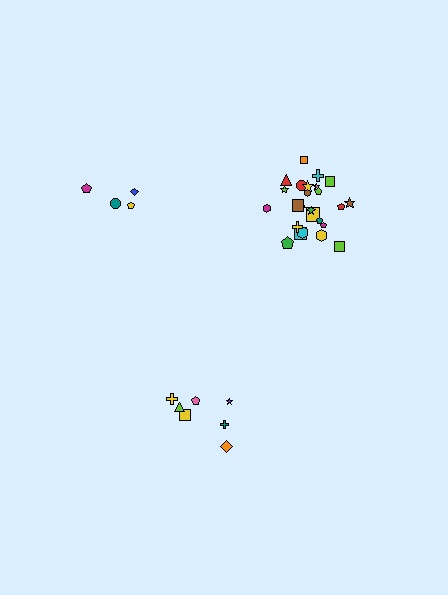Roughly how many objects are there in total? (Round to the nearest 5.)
Roughly 35 objects in total.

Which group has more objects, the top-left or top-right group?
The top-right group.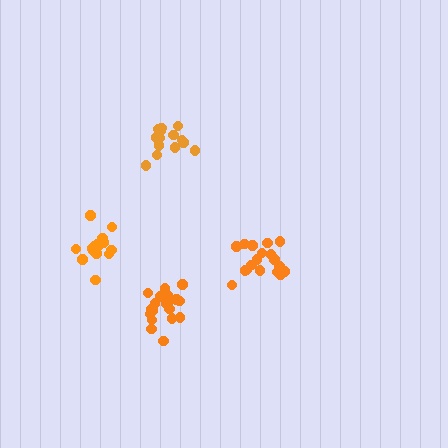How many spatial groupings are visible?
There are 4 spatial groupings.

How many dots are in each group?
Group 1: 17 dots, Group 2: 15 dots, Group 3: 19 dots, Group 4: 18 dots (69 total).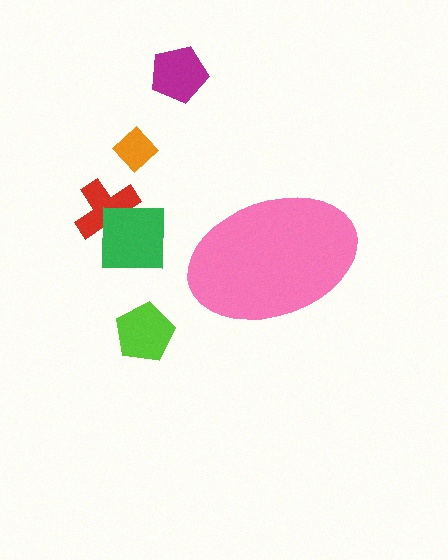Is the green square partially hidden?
No, the green square is fully visible.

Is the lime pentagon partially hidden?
No, the lime pentagon is fully visible.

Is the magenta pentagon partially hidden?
No, the magenta pentagon is fully visible.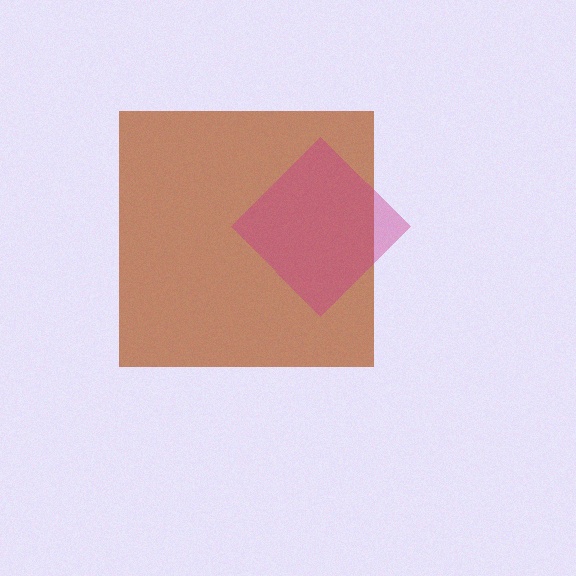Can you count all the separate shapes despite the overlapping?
Yes, there are 2 separate shapes.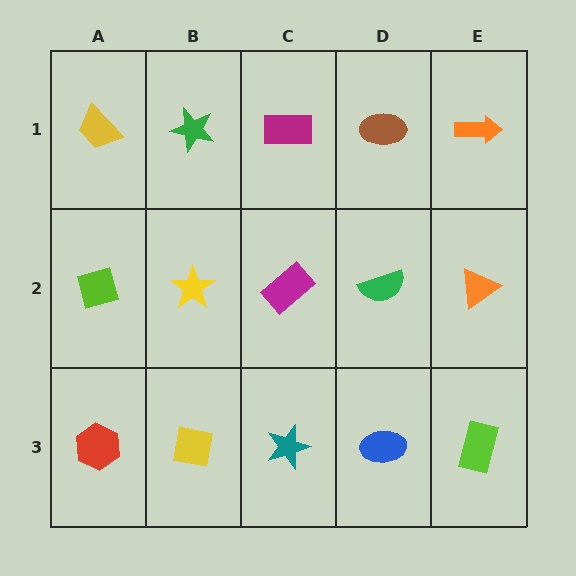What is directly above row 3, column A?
A lime square.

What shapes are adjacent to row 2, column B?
A green star (row 1, column B), a yellow square (row 3, column B), a lime square (row 2, column A), a magenta rectangle (row 2, column C).